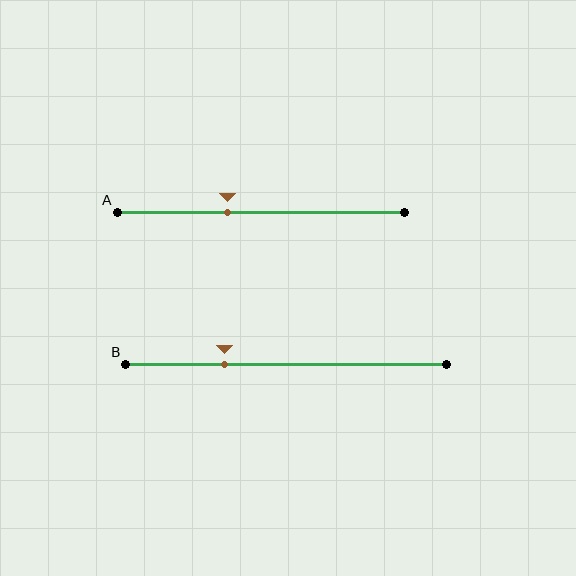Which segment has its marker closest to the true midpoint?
Segment A has its marker closest to the true midpoint.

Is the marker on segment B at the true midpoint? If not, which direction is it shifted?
No, the marker on segment B is shifted to the left by about 19% of the segment length.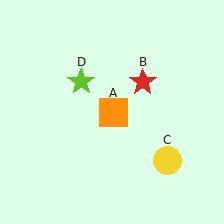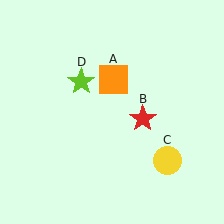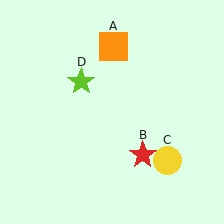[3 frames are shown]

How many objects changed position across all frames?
2 objects changed position: orange square (object A), red star (object B).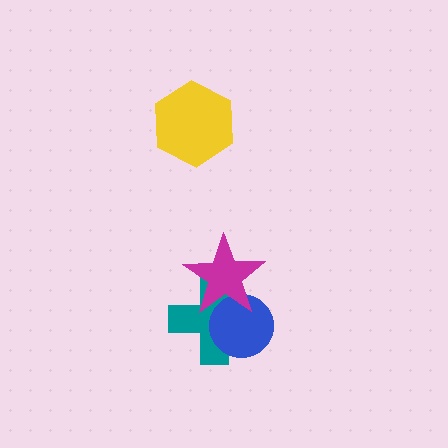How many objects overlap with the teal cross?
2 objects overlap with the teal cross.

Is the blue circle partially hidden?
Yes, it is partially covered by another shape.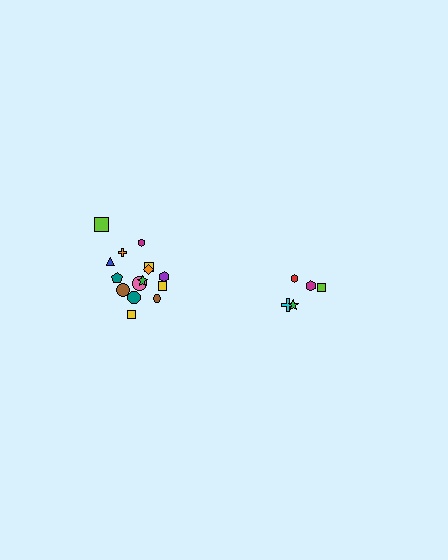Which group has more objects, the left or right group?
The left group.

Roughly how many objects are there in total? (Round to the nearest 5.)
Roughly 20 objects in total.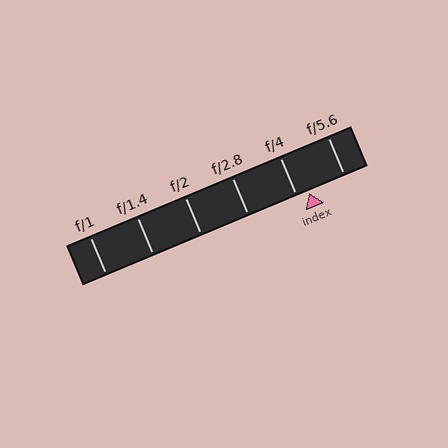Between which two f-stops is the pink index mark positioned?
The index mark is between f/4 and f/5.6.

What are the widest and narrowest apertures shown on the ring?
The widest aperture shown is f/1 and the narrowest is f/5.6.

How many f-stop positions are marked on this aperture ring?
There are 6 f-stop positions marked.